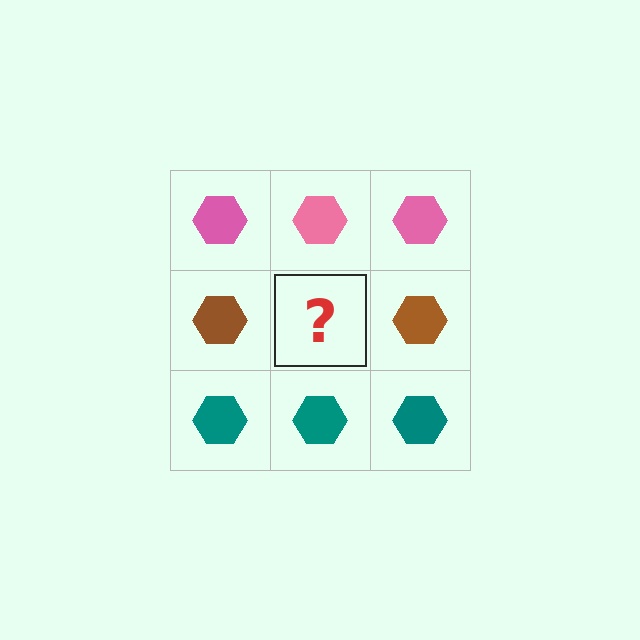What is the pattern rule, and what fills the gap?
The rule is that each row has a consistent color. The gap should be filled with a brown hexagon.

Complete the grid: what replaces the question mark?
The question mark should be replaced with a brown hexagon.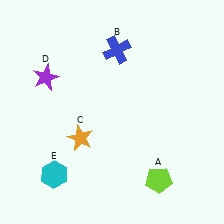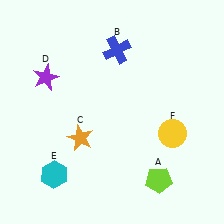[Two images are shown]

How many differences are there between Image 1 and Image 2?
There is 1 difference between the two images.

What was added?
A yellow circle (F) was added in Image 2.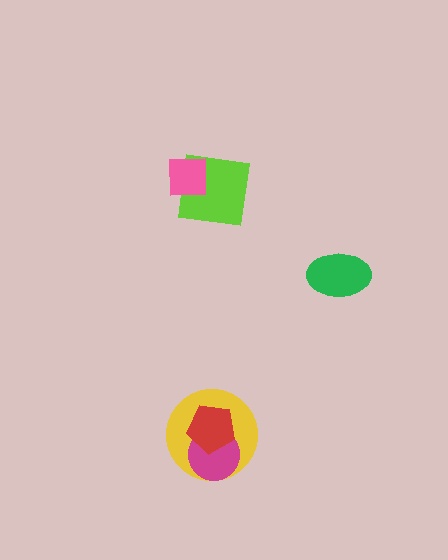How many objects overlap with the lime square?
1 object overlaps with the lime square.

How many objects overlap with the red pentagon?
2 objects overlap with the red pentagon.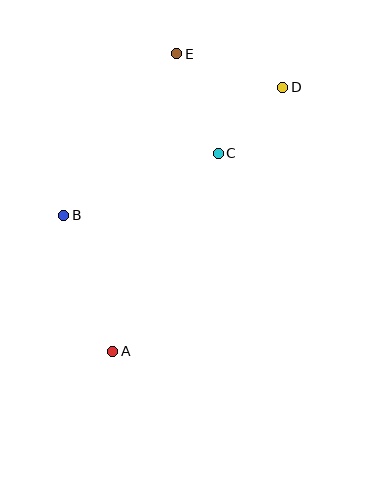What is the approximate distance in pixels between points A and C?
The distance between A and C is approximately 225 pixels.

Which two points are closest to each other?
Points C and D are closest to each other.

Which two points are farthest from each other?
Points A and D are farthest from each other.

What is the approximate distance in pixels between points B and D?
The distance between B and D is approximately 253 pixels.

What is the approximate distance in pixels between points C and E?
The distance between C and E is approximately 108 pixels.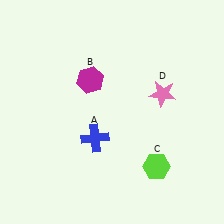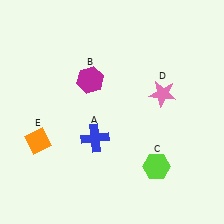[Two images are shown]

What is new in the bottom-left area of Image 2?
An orange diamond (E) was added in the bottom-left area of Image 2.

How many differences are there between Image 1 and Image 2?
There is 1 difference between the two images.